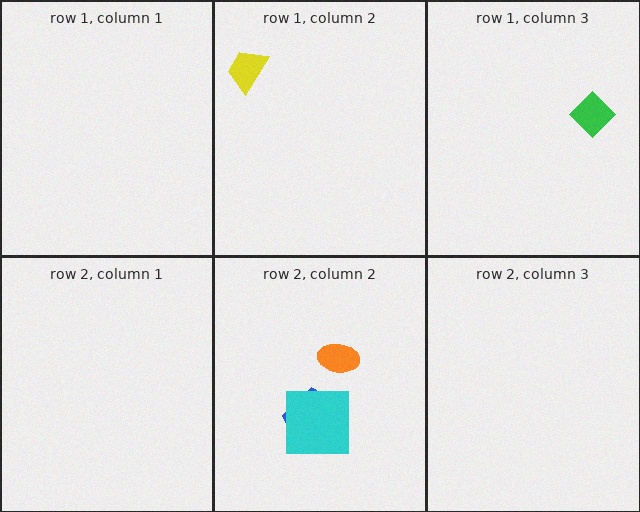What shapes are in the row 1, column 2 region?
The yellow trapezoid.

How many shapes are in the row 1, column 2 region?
1.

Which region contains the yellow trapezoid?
The row 1, column 2 region.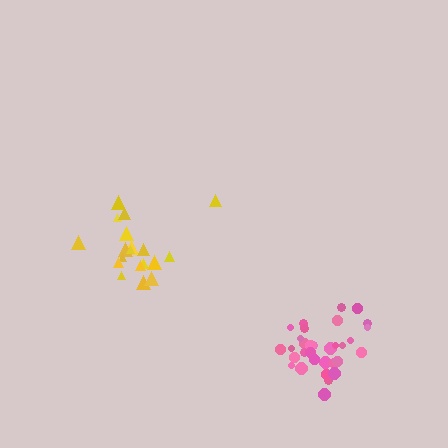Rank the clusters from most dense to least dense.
pink, yellow.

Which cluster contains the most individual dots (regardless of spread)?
Pink (32).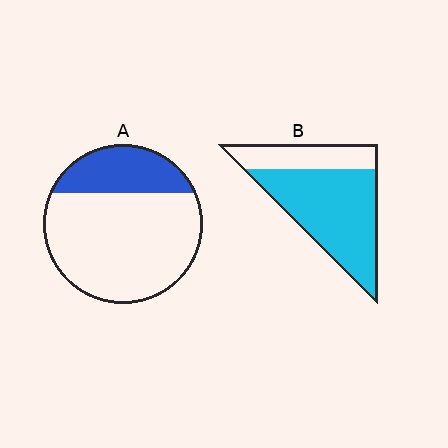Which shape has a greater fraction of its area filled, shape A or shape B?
Shape B.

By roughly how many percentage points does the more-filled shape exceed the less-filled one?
By roughly 45 percentage points (B over A).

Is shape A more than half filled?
No.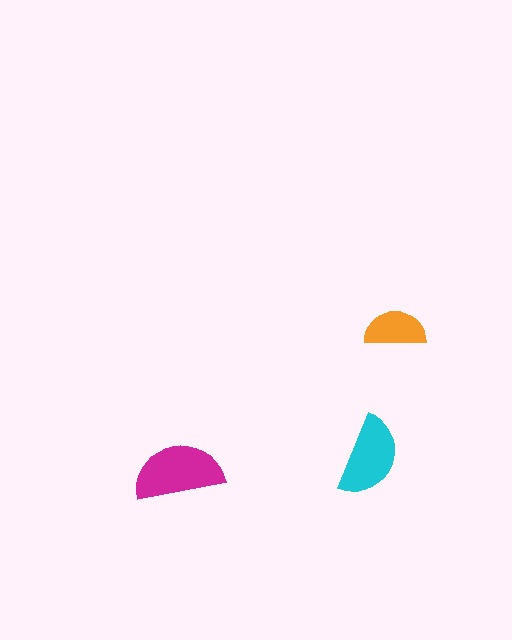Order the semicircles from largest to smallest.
the magenta one, the cyan one, the orange one.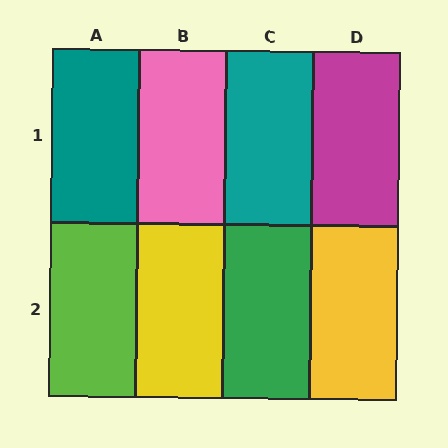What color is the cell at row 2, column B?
Yellow.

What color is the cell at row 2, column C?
Green.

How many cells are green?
1 cell is green.